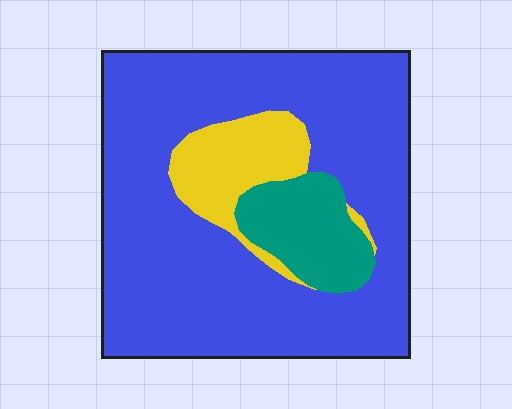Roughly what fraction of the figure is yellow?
Yellow takes up less than a quarter of the figure.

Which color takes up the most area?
Blue, at roughly 75%.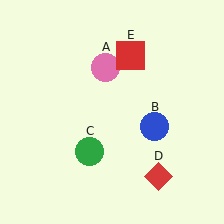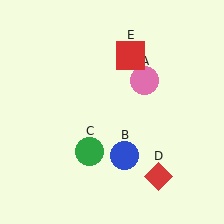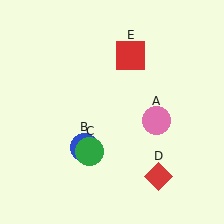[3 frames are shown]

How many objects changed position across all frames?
2 objects changed position: pink circle (object A), blue circle (object B).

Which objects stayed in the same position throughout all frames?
Green circle (object C) and red diamond (object D) and red square (object E) remained stationary.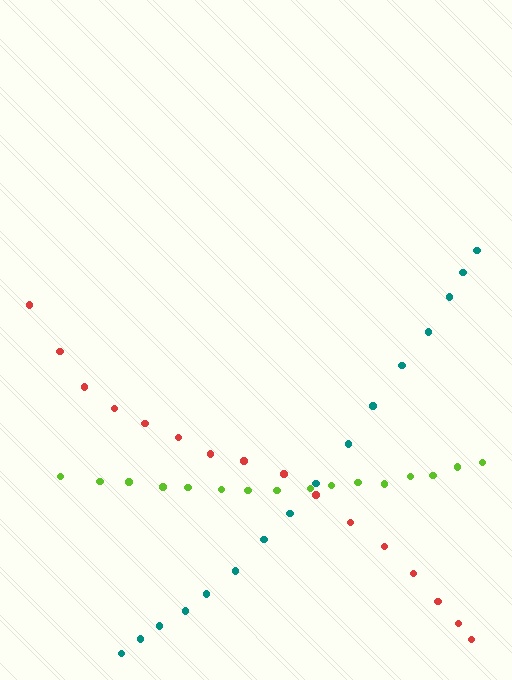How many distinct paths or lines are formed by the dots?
There are 3 distinct paths.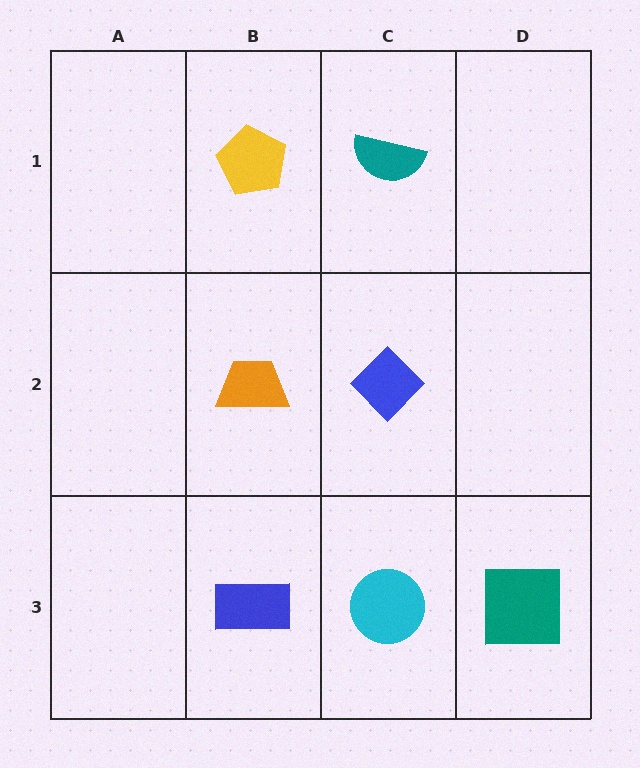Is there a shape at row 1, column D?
No, that cell is empty.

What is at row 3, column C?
A cyan circle.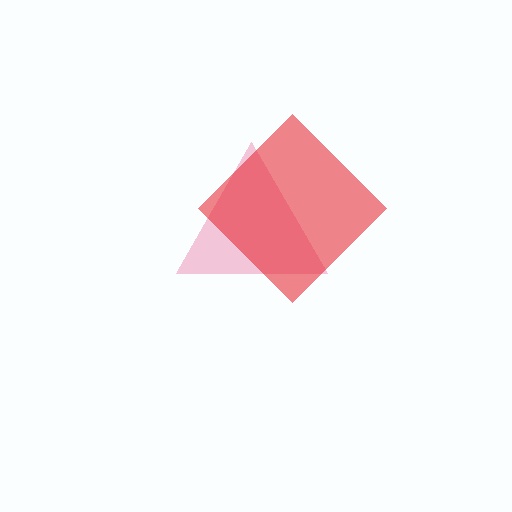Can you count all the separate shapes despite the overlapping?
Yes, there are 2 separate shapes.